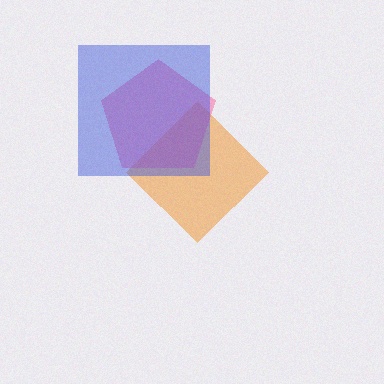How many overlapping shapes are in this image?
There are 3 overlapping shapes in the image.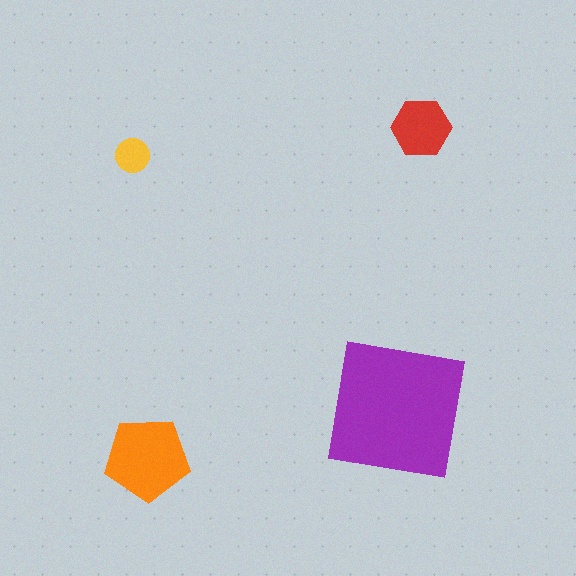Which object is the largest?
The purple square.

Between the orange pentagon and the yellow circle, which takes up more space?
The orange pentagon.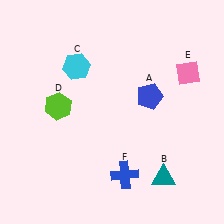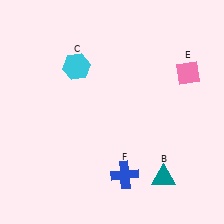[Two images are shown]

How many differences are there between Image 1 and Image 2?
There are 2 differences between the two images.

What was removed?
The lime hexagon (D), the blue pentagon (A) were removed in Image 2.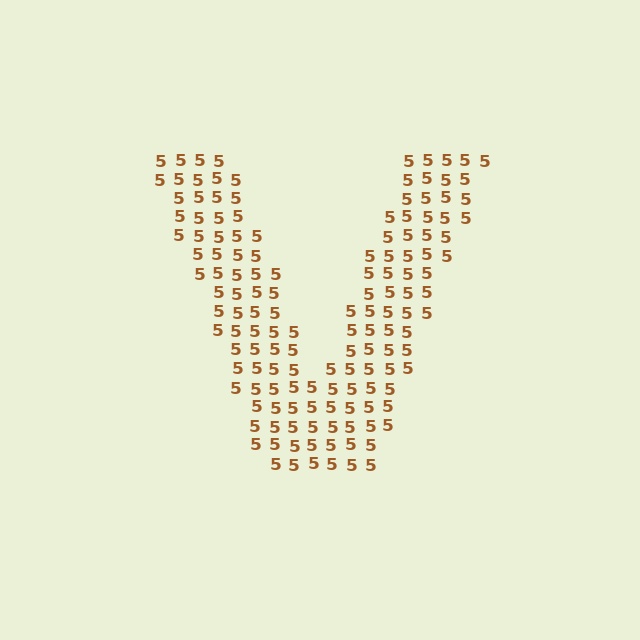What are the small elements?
The small elements are digit 5's.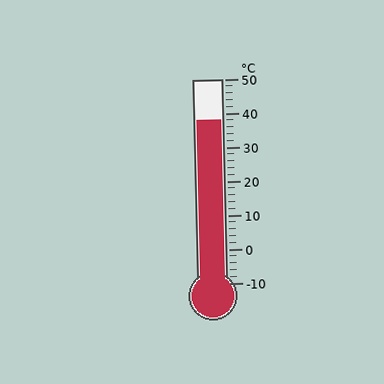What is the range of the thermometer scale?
The thermometer scale ranges from -10°C to 50°C.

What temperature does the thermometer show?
The thermometer shows approximately 38°C.